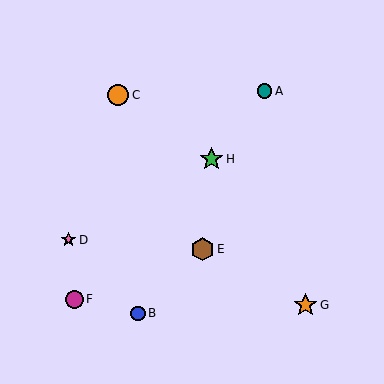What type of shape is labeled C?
Shape C is an orange circle.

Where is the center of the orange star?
The center of the orange star is at (306, 305).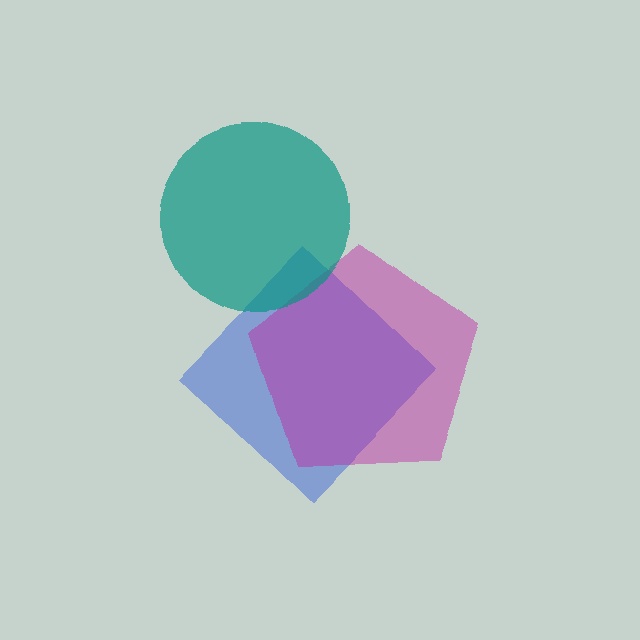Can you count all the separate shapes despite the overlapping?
Yes, there are 3 separate shapes.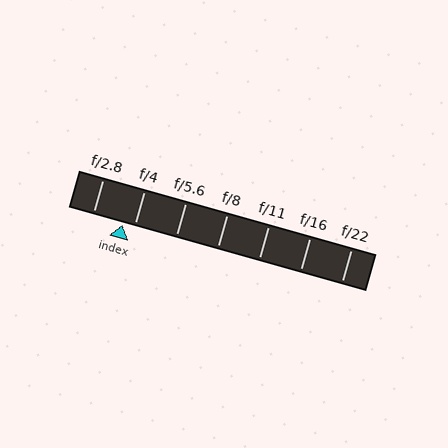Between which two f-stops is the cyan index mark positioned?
The index mark is between f/2.8 and f/4.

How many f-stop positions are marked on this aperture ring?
There are 7 f-stop positions marked.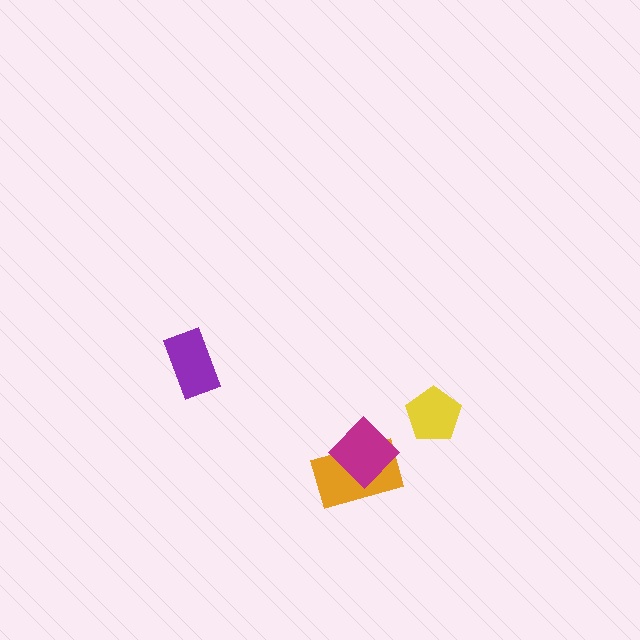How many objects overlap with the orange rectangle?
1 object overlaps with the orange rectangle.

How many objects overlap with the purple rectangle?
0 objects overlap with the purple rectangle.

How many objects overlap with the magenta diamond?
1 object overlaps with the magenta diamond.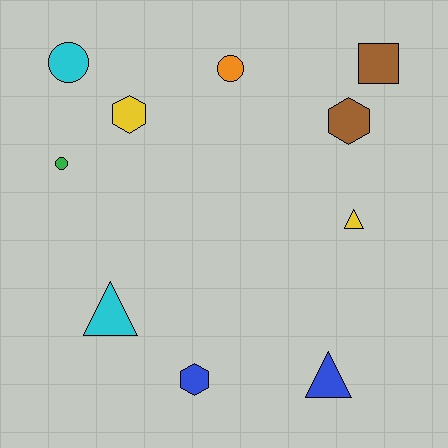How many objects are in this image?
There are 10 objects.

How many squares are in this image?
There is 1 square.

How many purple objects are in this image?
There are no purple objects.